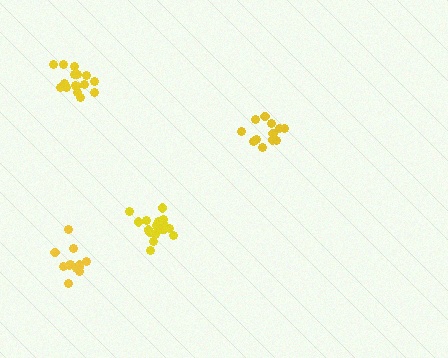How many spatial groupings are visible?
There are 4 spatial groupings.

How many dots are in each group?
Group 1: 12 dots, Group 2: 17 dots, Group 3: 12 dots, Group 4: 16 dots (57 total).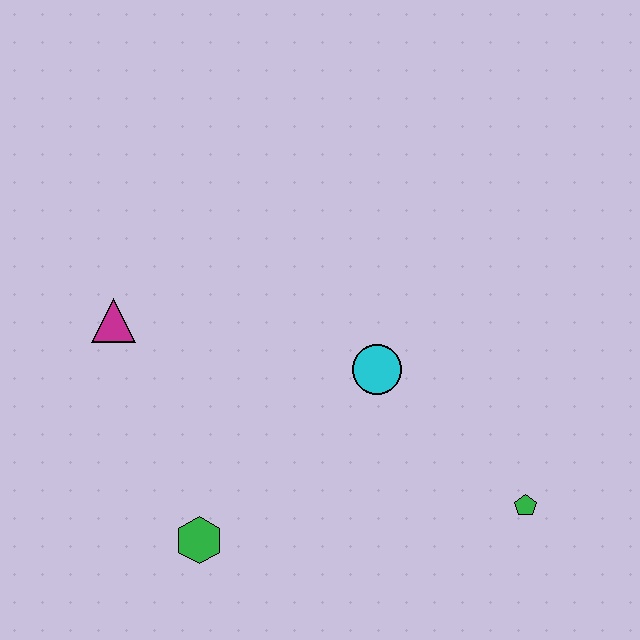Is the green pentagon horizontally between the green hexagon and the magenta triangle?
No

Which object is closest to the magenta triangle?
The green hexagon is closest to the magenta triangle.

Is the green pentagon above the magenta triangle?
No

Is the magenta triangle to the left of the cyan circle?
Yes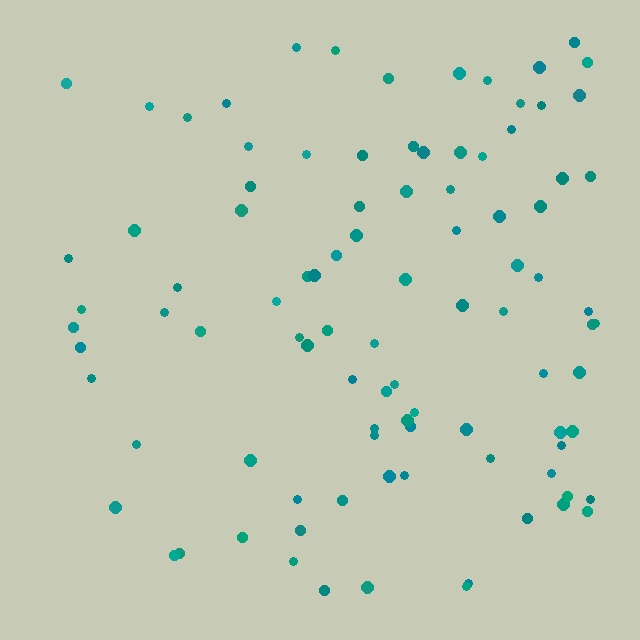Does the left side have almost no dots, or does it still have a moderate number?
Still a moderate number, just noticeably fewer than the right.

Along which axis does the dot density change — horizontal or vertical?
Horizontal.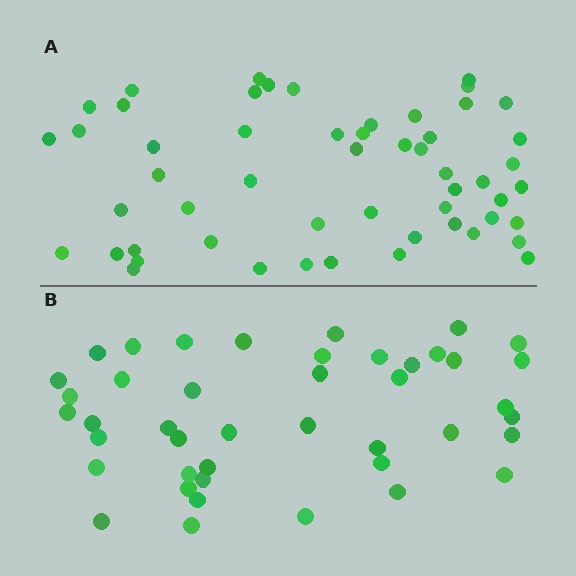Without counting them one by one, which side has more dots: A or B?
Region A (the top region) has more dots.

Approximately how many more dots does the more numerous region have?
Region A has roughly 12 or so more dots than region B.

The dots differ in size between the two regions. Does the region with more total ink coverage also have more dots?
No. Region B has more total ink coverage because its dots are larger, but region A actually contains more individual dots. Total area can be misleading — the number of items is what matters here.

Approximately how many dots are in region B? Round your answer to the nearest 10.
About 40 dots. (The exact count is 43, which rounds to 40.)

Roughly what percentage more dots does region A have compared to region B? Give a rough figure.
About 25% more.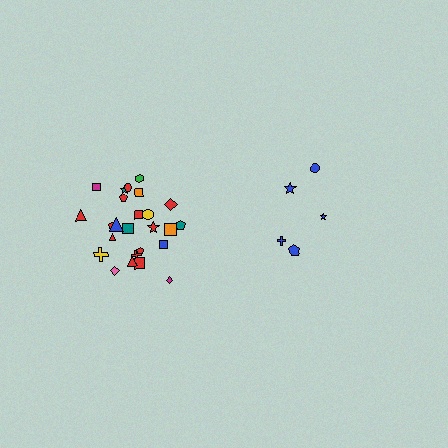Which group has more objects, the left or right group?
The left group.